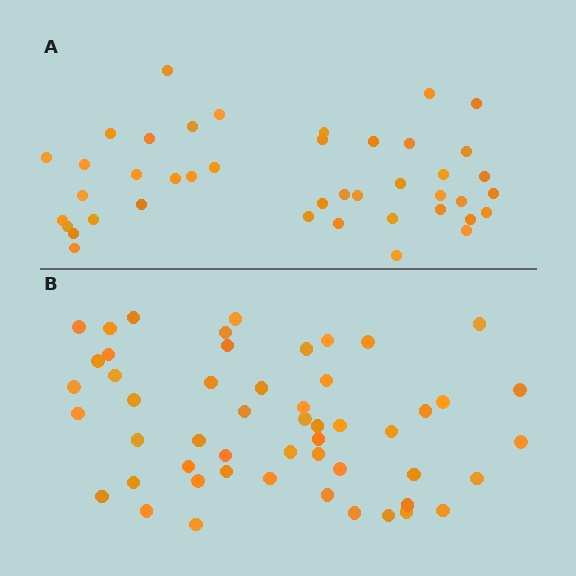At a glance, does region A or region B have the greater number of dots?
Region B (the bottom region) has more dots.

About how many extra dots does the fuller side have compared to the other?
Region B has roughly 10 or so more dots than region A.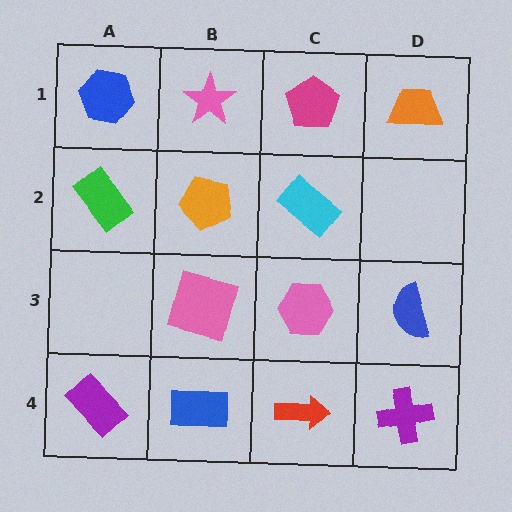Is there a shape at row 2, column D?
No, that cell is empty.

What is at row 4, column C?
A red arrow.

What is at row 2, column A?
A green rectangle.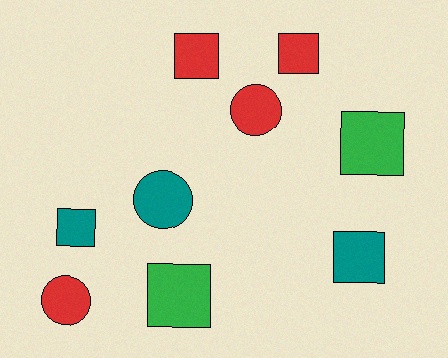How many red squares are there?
There are 2 red squares.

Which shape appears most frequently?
Square, with 6 objects.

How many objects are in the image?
There are 9 objects.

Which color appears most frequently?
Red, with 4 objects.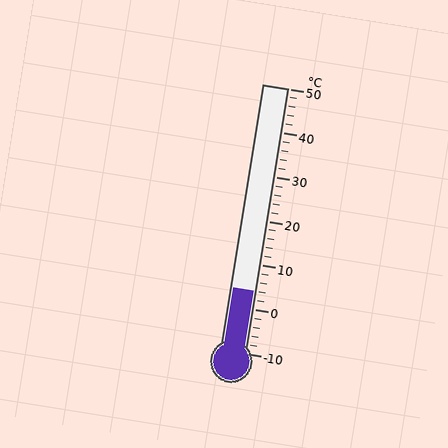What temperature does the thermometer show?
The thermometer shows approximately 4°C.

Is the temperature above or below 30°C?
The temperature is below 30°C.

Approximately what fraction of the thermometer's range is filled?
The thermometer is filled to approximately 25% of its range.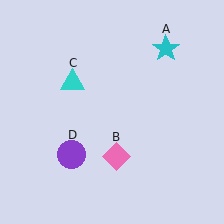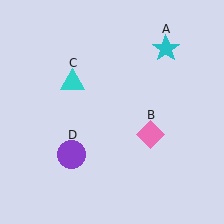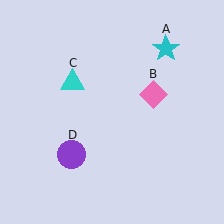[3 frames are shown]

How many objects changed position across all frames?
1 object changed position: pink diamond (object B).